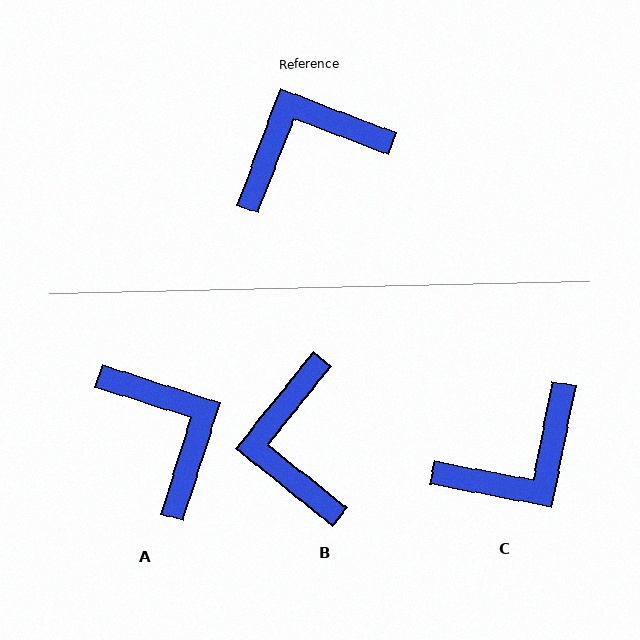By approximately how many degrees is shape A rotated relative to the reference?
Approximately 87 degrees clockwise.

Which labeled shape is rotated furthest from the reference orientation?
C, about 170 degrees away.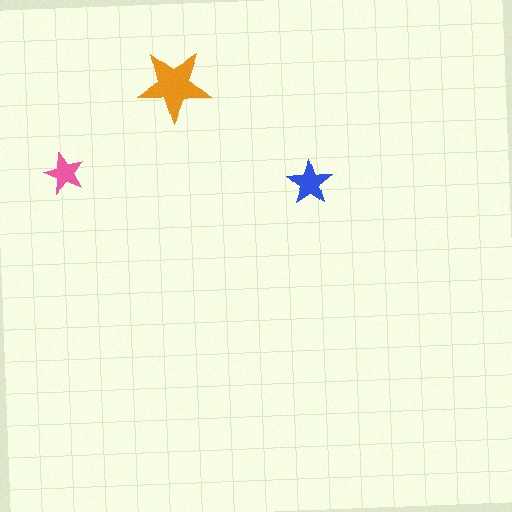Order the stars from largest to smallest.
the orange one, the blue one, the pink one.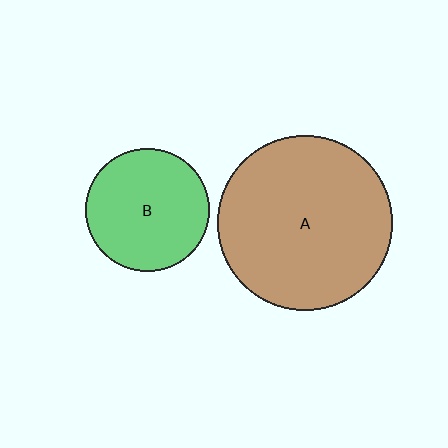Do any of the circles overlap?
No, none of the circles overlap.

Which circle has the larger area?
Circle A (brown).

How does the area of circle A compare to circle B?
Approximately 2.0 times.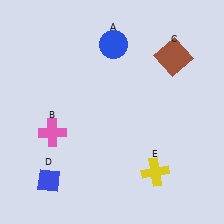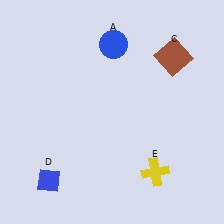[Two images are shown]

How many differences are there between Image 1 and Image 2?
There is 1 difference between the two images.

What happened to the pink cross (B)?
The pink cross (B) was removed in Image 2. It was in the bottom-left area of Image 1.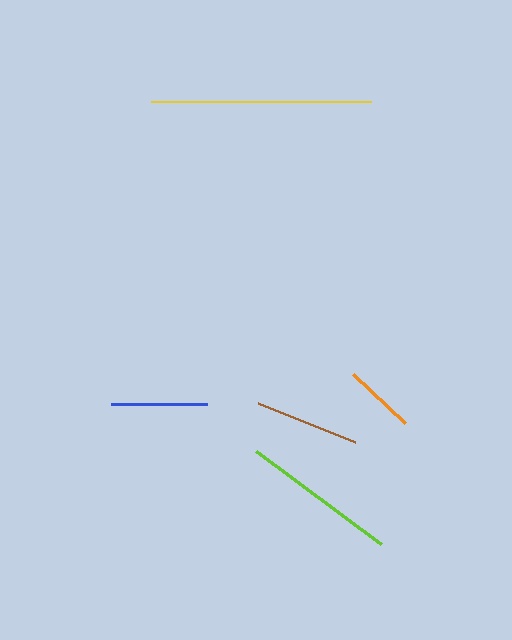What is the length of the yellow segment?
The yellow segment is approximately 221 pixels long.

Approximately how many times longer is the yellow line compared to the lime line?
The yellow line is approximately 1.4 times the length of the lime line.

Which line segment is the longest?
The yellow line is the longest at approximately 221 pixels.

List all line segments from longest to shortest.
From longest to shortest: yellow, lime, brown, blue, orange.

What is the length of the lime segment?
The lime segment is approximately 155 pixels long.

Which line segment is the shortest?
The orange line is the shortest at approximately 72 pixels.